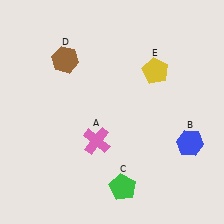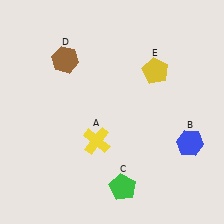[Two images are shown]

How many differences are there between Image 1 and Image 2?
There is 1 difference between the two images.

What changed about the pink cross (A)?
In Image 1, A is pink. In Image 2, it changed to yellow.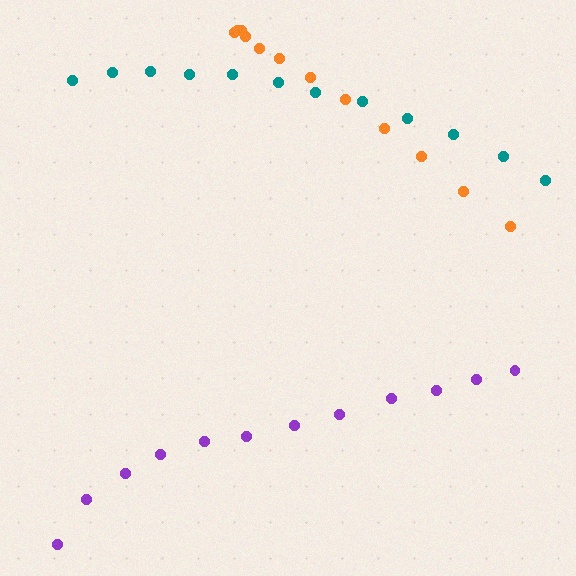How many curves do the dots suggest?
There are 3 distinct paths.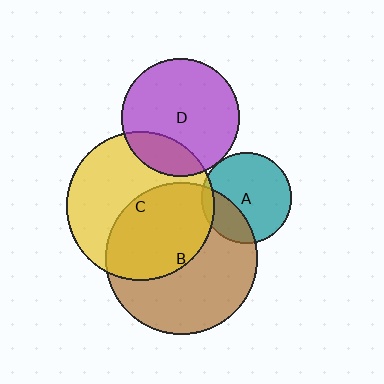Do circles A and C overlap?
Yes.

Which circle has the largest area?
Circle B (brown).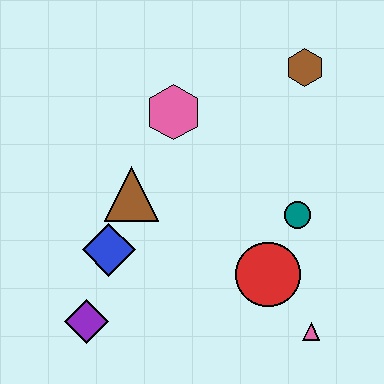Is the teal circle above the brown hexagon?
No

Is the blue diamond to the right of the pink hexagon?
No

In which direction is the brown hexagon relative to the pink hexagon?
The brown hexagon is to the right of the pink hexagon.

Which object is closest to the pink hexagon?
The brown triangle is closest to the pink hexagon.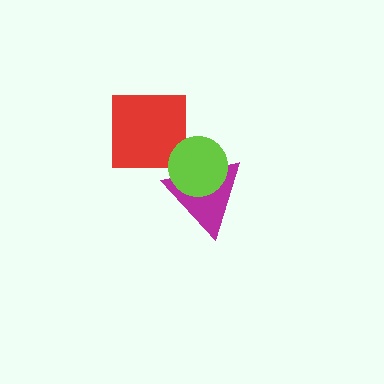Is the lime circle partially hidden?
No, no other shape covers it.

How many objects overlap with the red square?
0 objects overlap with the red square.